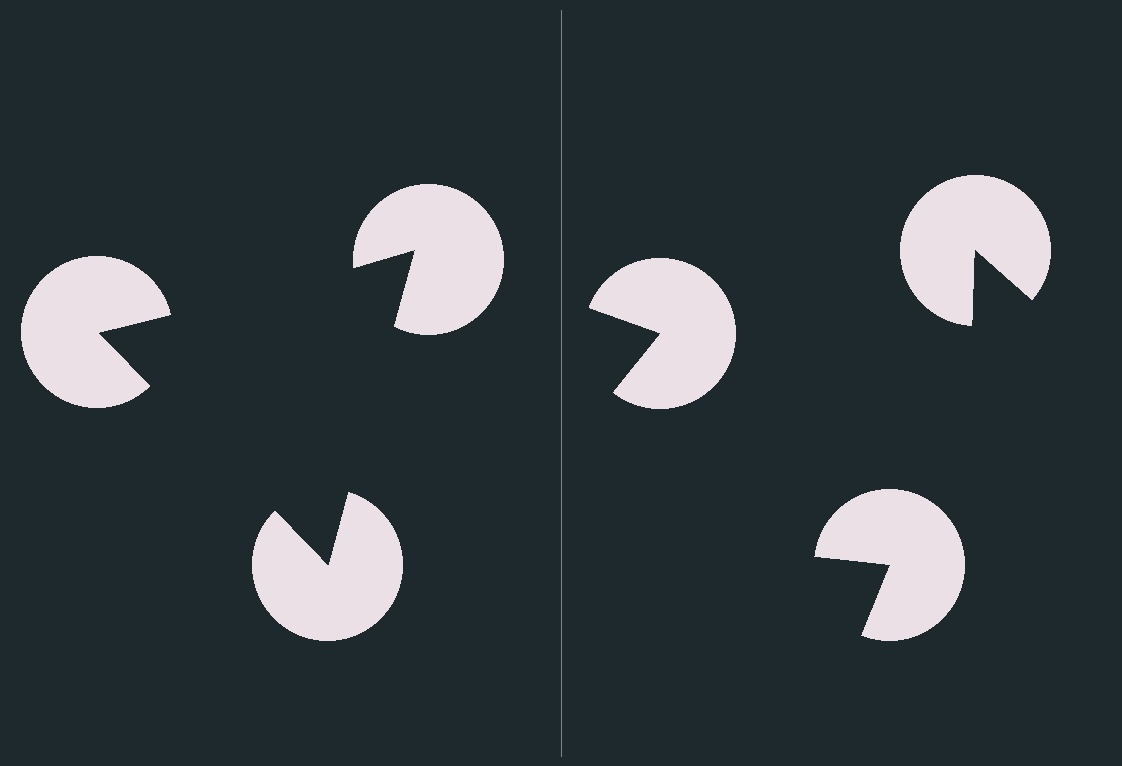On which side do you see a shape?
An illusory triangle appears on the left side. On the right side the wedge cuts are rotated, so no coherent shape forms.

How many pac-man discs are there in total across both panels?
6 — 3 on each side.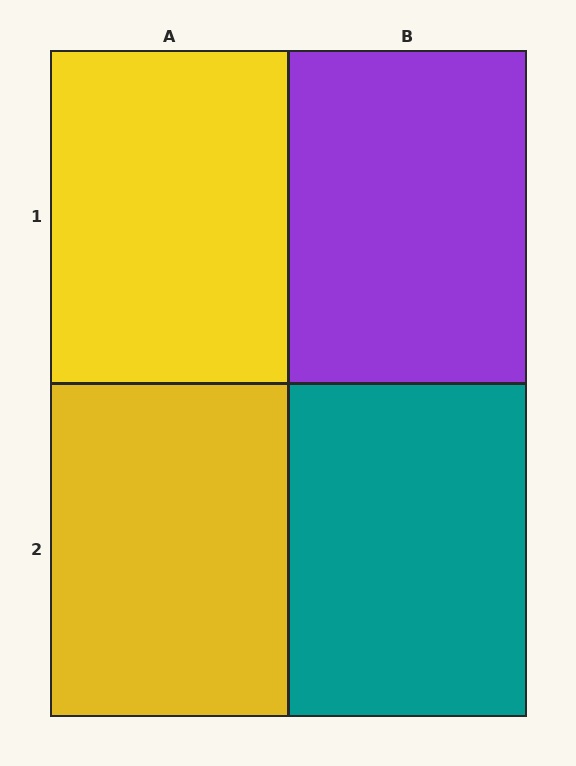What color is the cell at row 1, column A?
Yellow.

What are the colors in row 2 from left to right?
Yellow, teal.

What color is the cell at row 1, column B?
Purple.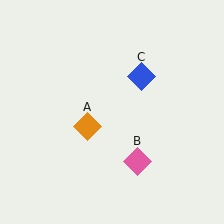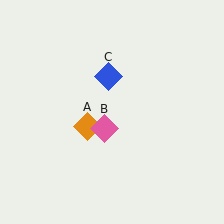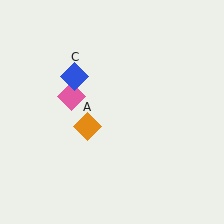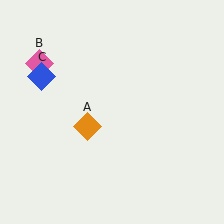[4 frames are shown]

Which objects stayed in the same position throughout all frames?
Orange diamond (object A) remained stationary.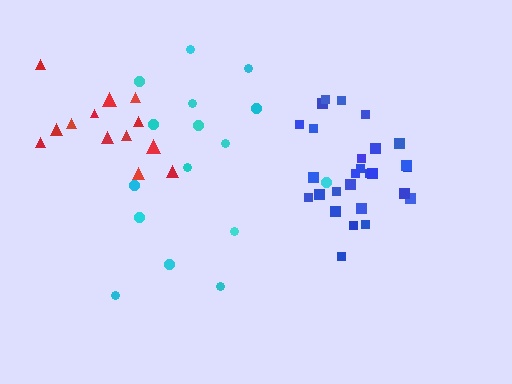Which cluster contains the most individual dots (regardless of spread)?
Blue (27).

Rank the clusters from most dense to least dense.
blue, red, cyan.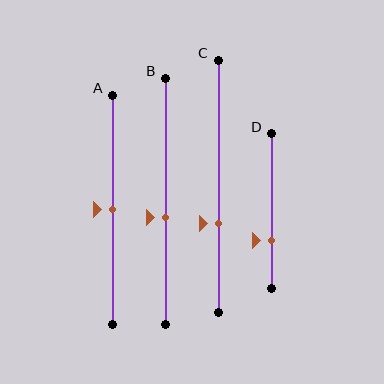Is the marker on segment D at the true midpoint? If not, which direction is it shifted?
No, the marker on segment D is shifted downward by about 19% of the segment length.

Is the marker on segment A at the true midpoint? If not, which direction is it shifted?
Yes, the marker on segment A is at the true midpoint.